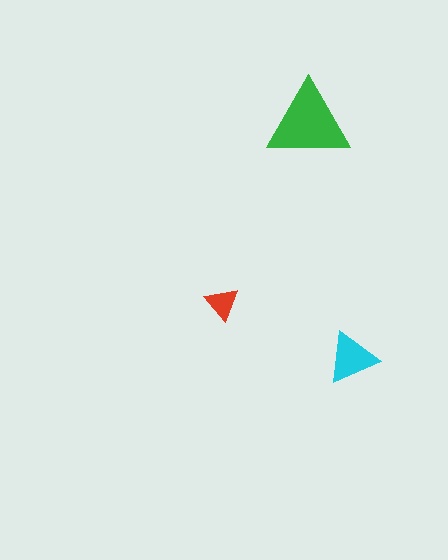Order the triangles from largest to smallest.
the green one, the cyan one, the red one.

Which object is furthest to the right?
The cyan triangle is rightmost.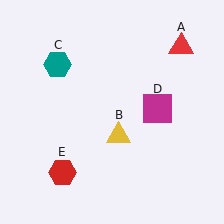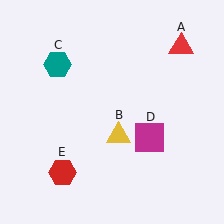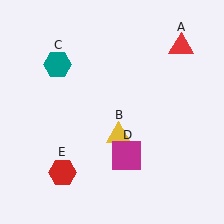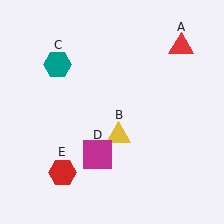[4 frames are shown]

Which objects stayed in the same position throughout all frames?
Red triangle (object A) and yellow triangle (object B) and teal hexagon (object C) and red hexagon (object E) remained stationary.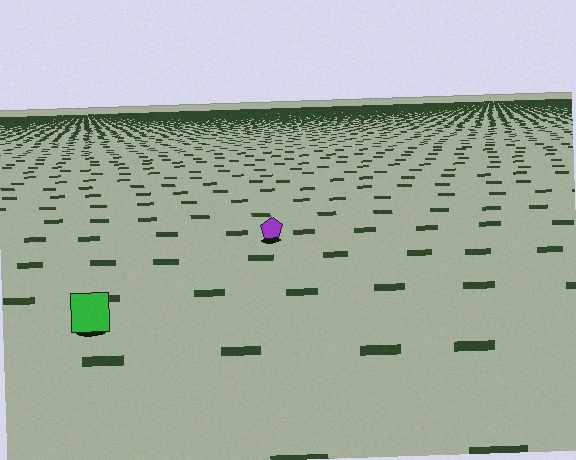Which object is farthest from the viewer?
The purple pentagon is farthest from the viewer. It appears smaller and the ground texture around it is denser.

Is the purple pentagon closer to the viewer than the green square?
No. The green square is closer — you can tell from the texture gradient: the ground texture is coarser near it.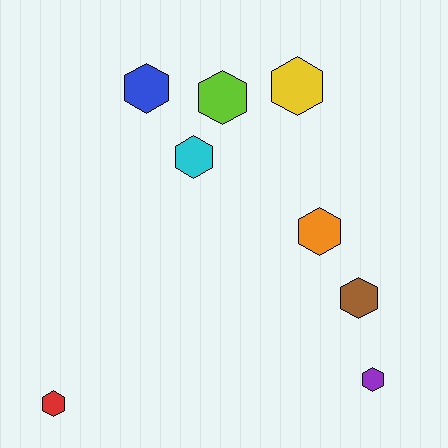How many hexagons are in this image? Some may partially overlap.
There are 8 hexagons.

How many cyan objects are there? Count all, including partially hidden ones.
There is 1 cyan object.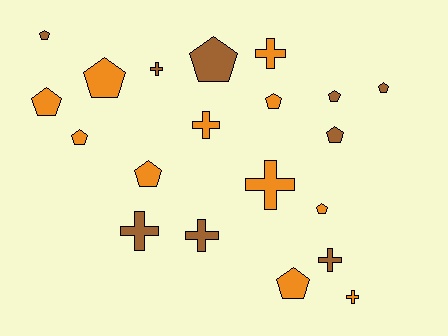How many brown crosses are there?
There are 4 brown crosses.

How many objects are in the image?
There are 20 objects.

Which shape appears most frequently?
Pentagon, with 12 objects.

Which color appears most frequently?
Orange, with 11 objects.